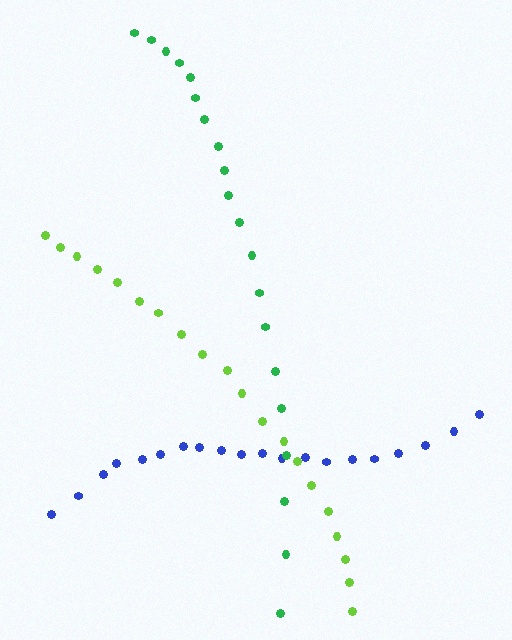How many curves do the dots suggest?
There are 3 distinct paths.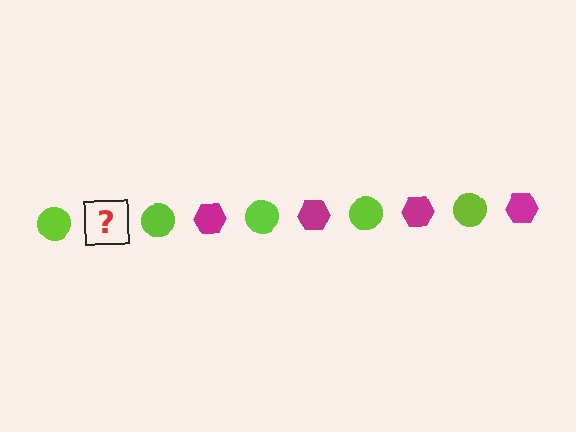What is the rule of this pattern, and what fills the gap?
The rule is that the pattern alternates between lime circle and magenta hexagon. The gap should be filled with a magenta hexagon.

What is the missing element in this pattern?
The missing element is a magenta hexagon.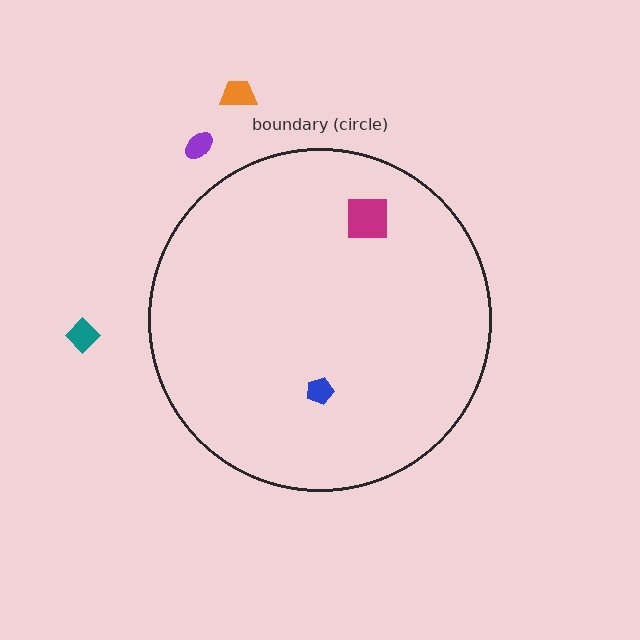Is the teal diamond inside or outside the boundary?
Outside.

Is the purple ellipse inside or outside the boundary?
Outside.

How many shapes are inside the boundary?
2 inside, 3 outside.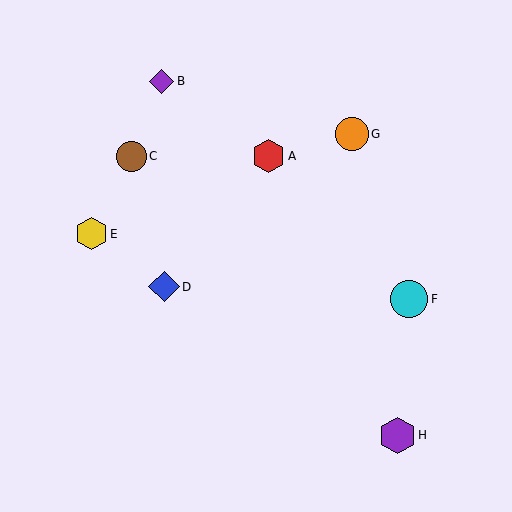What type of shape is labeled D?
Shape D is a blue diamond.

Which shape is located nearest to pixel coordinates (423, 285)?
The cyan circle (labeled F) at (409, 299) is nearest to that location.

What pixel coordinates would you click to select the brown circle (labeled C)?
Click at (131, 156) to select the brown circle C.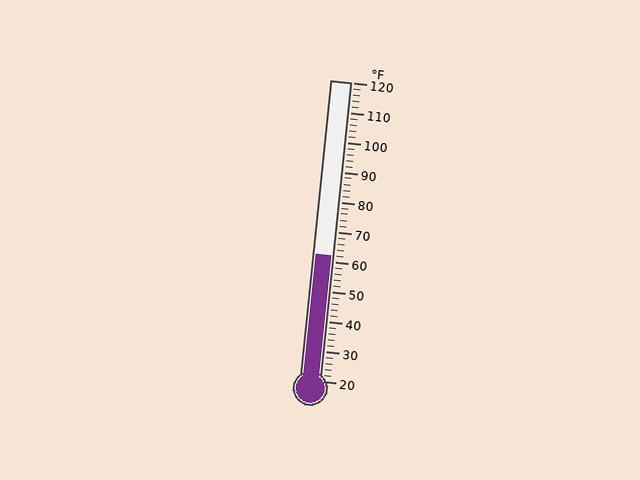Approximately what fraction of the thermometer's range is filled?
The thermometer is filled to approximately 40% of its range.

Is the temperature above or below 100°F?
The temperature is below 100°F.